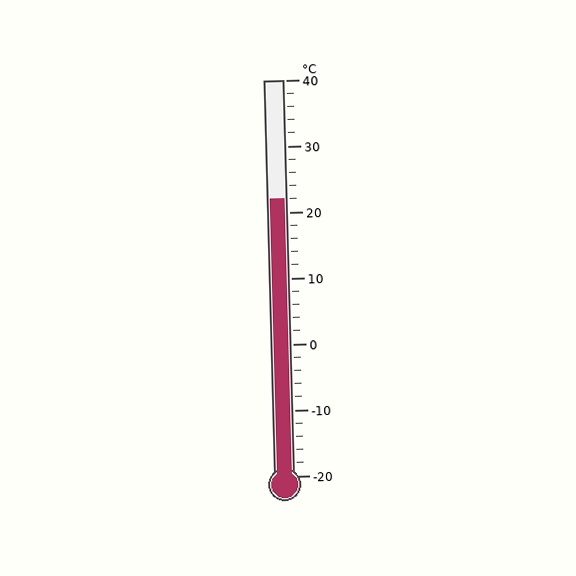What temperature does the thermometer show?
The thermometer shows approximately 22°C.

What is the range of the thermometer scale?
The thermometer scale ranges from -20°C to 40°C.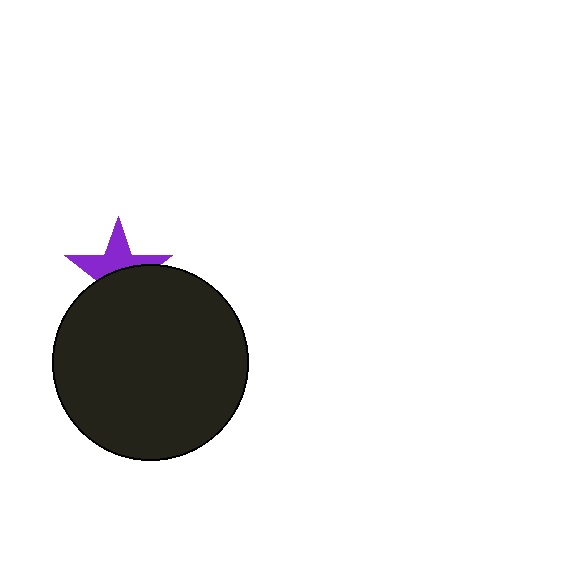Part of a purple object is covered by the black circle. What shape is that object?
It is a star.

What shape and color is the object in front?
The object in front is a black circle.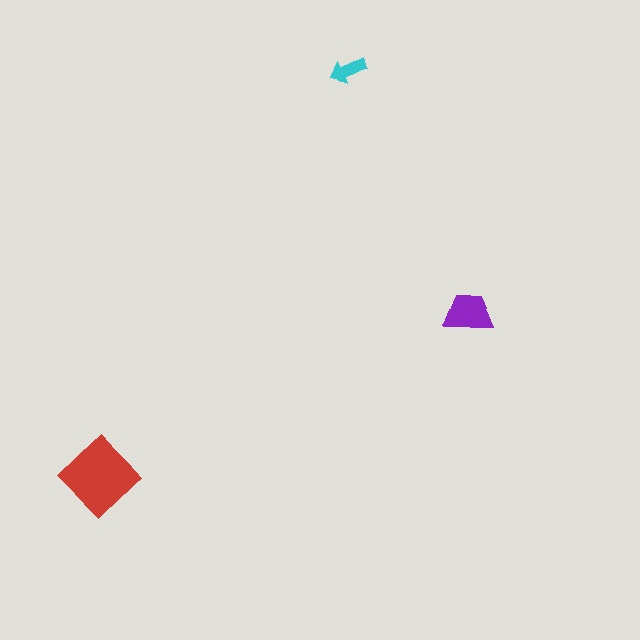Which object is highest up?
The cyan arrow is topmost.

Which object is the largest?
The red diamond.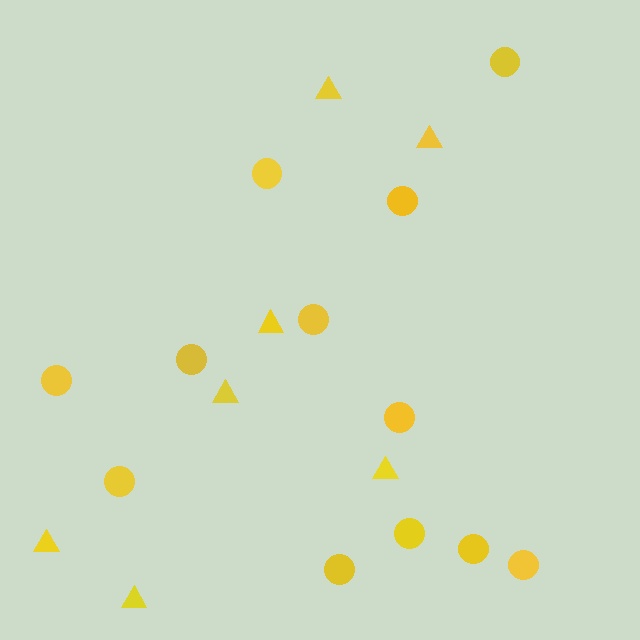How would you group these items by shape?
There are 2 groups: one group of circles (12) and one group of triangles (7).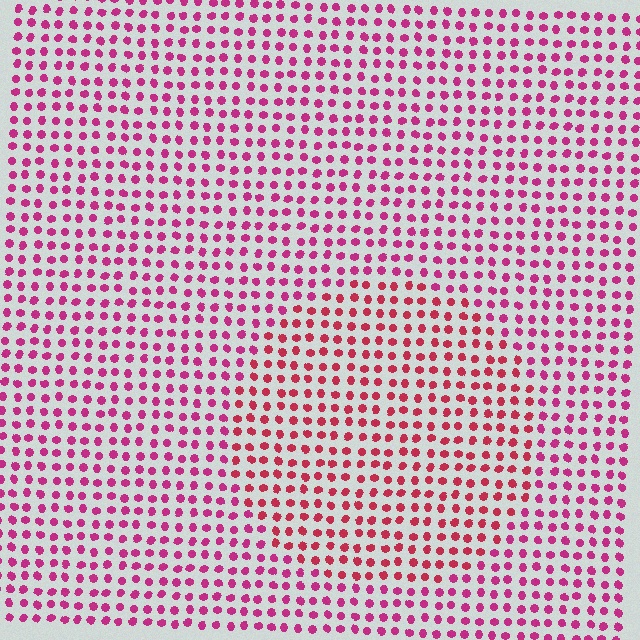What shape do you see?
I see a circle.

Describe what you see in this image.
The image is filled with small magenta elements in a uniform arrangement. A circle-shaped region is visible where the elements are tinted to a slightly different hue, forming a subtle color boundary.